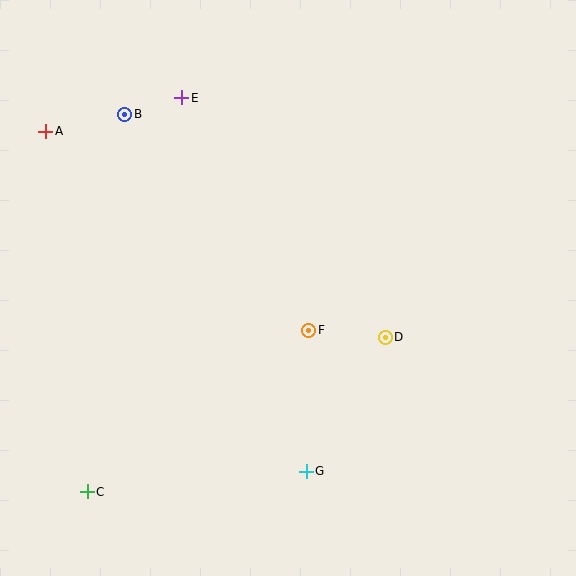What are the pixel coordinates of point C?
Point C is at (87, 492).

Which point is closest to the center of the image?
Point F at (309, 330) is closest to the center.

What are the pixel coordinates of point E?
Point E is at (182, 98).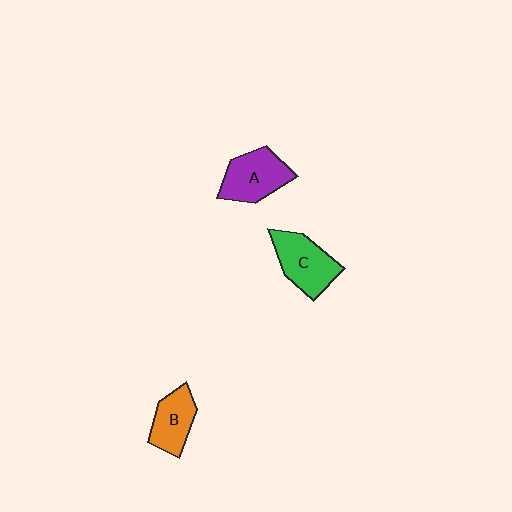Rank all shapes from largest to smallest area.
From largest to smallest: C (green), A (purple), B (orange).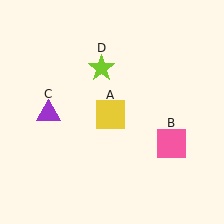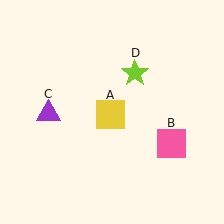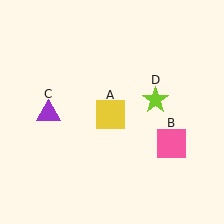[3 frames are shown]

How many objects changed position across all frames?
1 object changed position: lime star (object D).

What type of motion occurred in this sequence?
The lime star (object D) rotated clockwise around the center of the scene.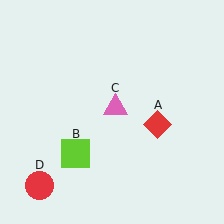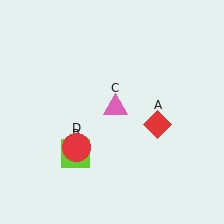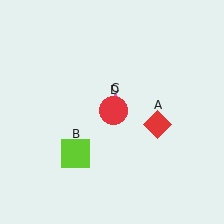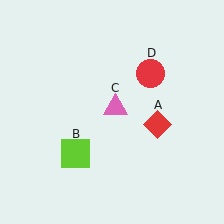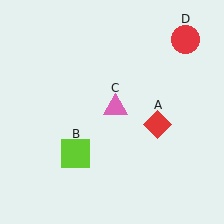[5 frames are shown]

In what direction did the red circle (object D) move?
The red circle (object D) moved up and to the right.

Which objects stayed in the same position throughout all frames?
Red diamond (object A) and lime square (object B) and pink triangle (object C) remained stationary.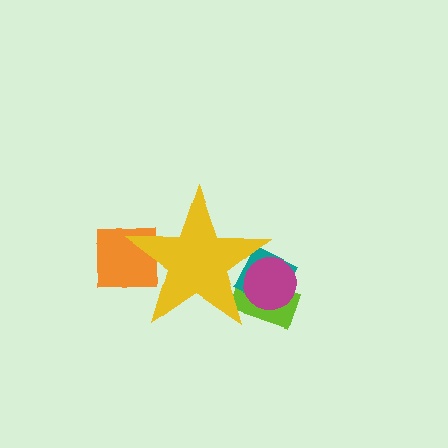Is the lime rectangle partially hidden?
Yes, the lime rectangle is partially hidden behind the yellow star.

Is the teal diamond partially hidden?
Yes, the teal diamond is partially hidden behind the yellow star.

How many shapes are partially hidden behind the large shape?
4 shapes are partially hidden.